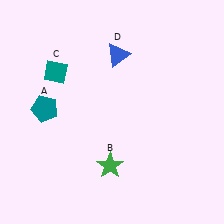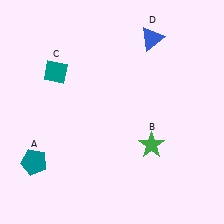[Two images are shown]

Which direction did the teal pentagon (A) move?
The teal pentagon (A) moved down.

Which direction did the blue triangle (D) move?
The blue triangle (D) moved right.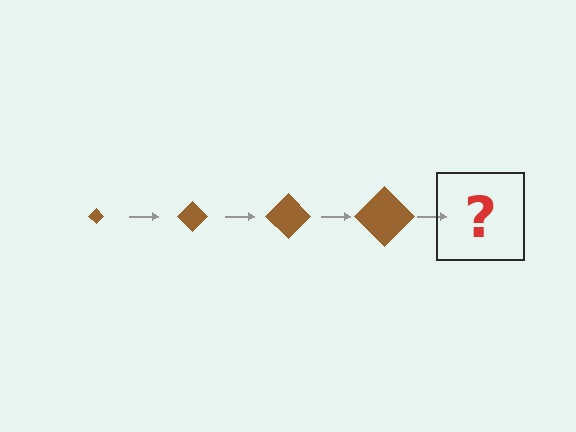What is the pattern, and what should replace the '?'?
The pattern is that the diamond gets progressively larger each step. The '?' should be a brown diamond, larger than the previous one.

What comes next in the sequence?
The next element should be a brown diamond, larger than the previous one.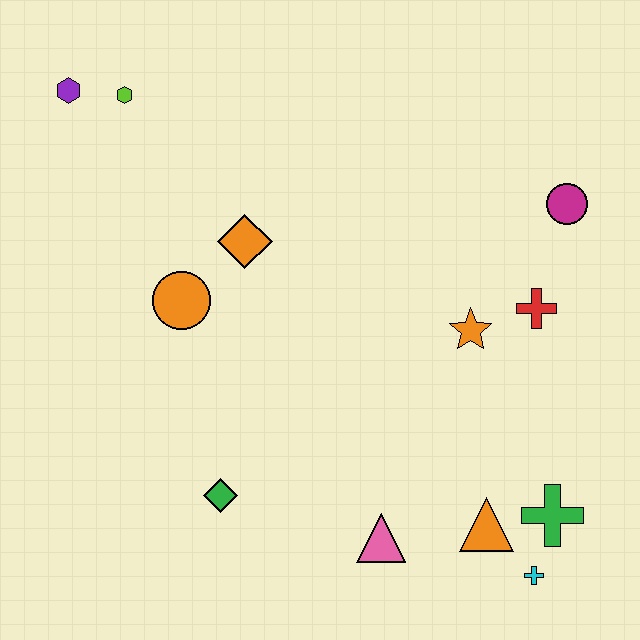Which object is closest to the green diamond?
The pink triangle is closest to the green diamond.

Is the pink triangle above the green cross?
No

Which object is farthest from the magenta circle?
The purple hexagon is farthest from the magenta circle.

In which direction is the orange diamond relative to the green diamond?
The orange diamond is above the green diamond.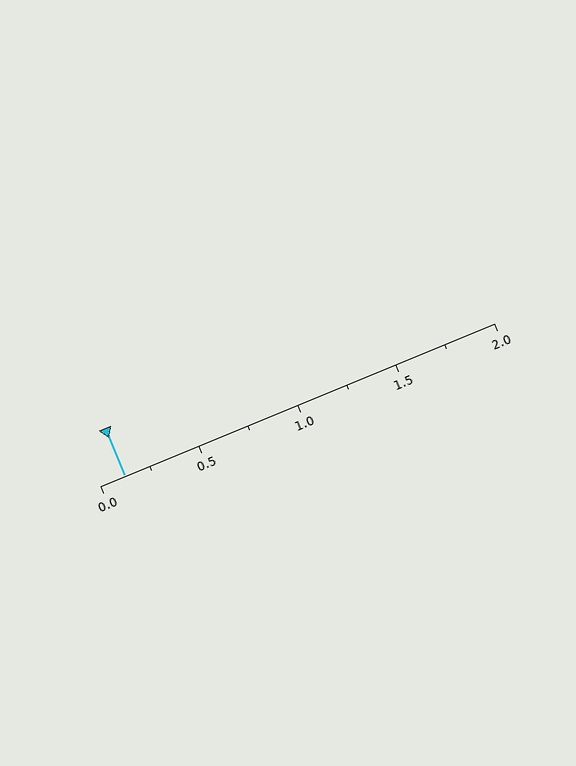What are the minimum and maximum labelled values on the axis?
The axis runs from 0.0 to 2.0.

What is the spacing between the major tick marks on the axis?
The major ticks are spaced 0.5 apart.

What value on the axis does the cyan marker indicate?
The marker indicates approximately 0.12.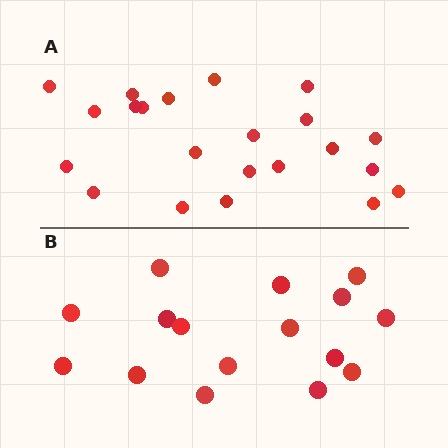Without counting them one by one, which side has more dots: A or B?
Region A (the top region) has more dots.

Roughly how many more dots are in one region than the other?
Region A has about 6 more dots than region B.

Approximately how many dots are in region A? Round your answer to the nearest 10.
About 20 dots. (The exact count is 22, which rounds to 20.)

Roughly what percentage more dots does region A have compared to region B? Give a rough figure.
About 40% more.